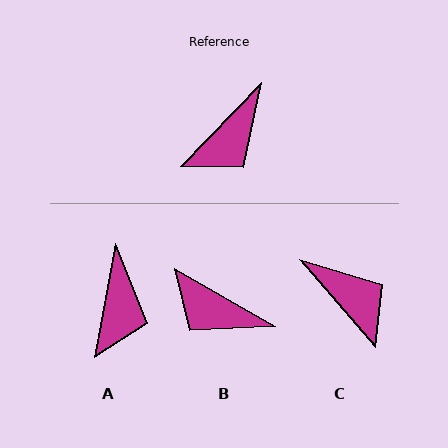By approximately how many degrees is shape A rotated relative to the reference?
Approximately 34 degrees counter-clockwise.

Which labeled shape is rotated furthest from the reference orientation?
C, about 85 degrees away.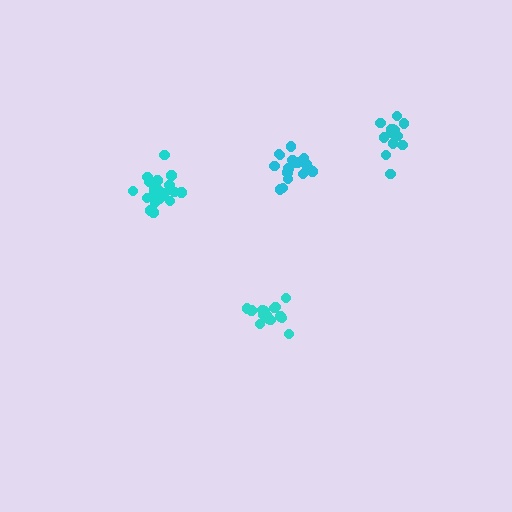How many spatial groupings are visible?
There are 4 spatial groupings.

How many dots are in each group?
Group 1: 18 dots, Group 2: 16 dots, Group 3: 14 dots, Group 4: 20 dots (68 total).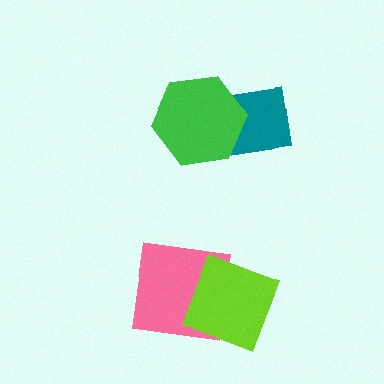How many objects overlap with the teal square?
1 object overlaps with the teal square.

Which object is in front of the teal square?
The green hexagon is in front of the teal square.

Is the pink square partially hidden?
Yes, it is partially covered by another shape.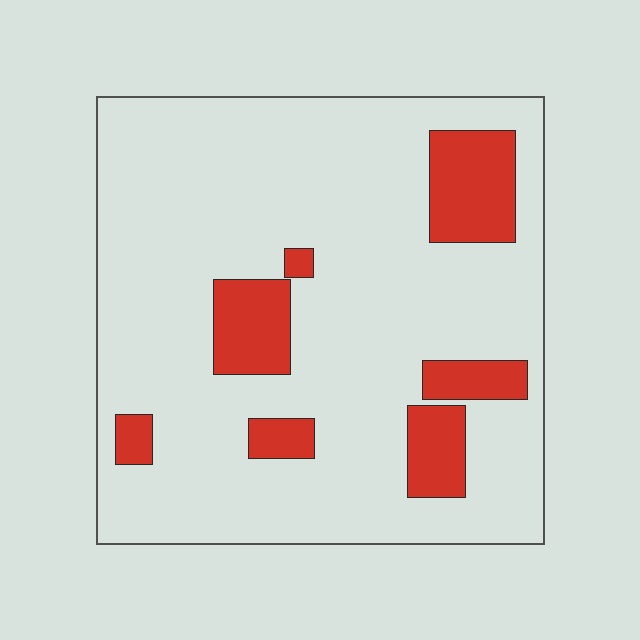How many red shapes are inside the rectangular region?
7.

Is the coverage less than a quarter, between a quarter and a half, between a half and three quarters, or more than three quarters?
Less than a quarter.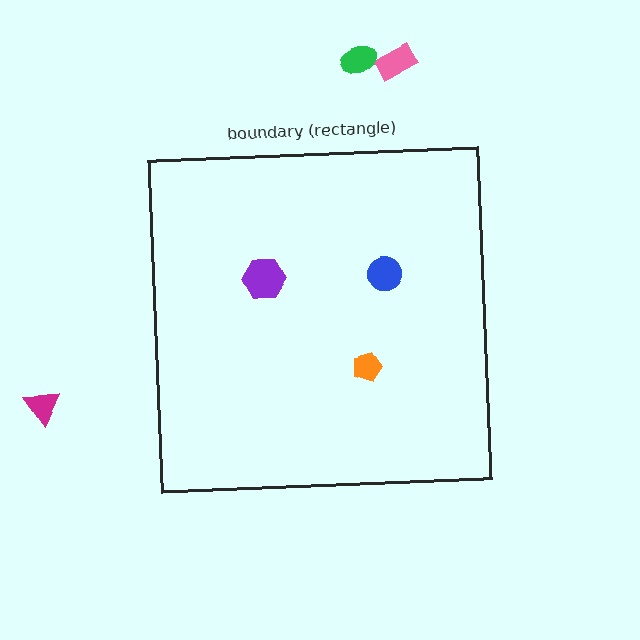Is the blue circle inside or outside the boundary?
Inside.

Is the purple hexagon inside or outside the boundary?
Inside.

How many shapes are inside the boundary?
3 inside, 3 outside.